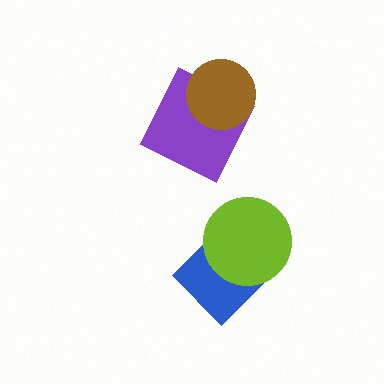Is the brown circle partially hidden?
No, no other shape covers it.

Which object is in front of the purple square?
The brown circle is in front of the purple square.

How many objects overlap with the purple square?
1 object overlaps with the purple square.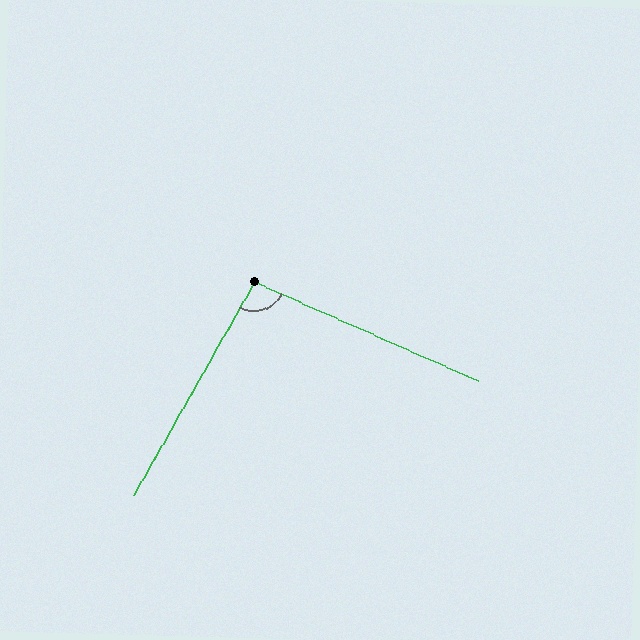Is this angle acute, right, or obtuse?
It is obtuse.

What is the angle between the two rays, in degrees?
Approximately 96 degrees.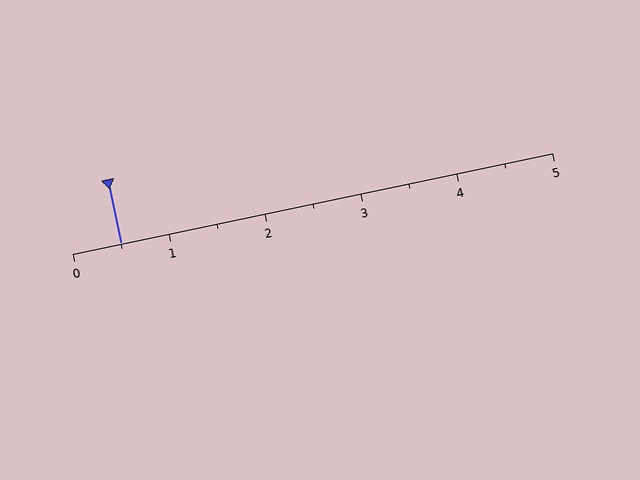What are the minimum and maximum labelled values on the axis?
The axis runs from 0 to 5.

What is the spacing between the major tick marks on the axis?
The major ticks are spaced 1 apart.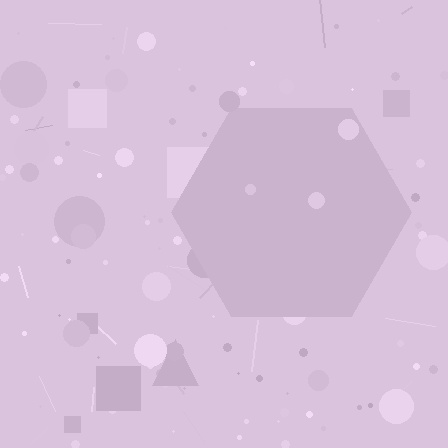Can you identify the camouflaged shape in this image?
The camouflaged shape is a hexagon.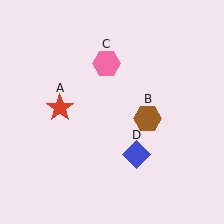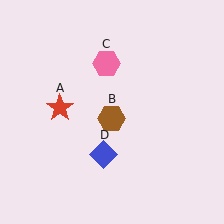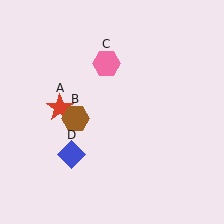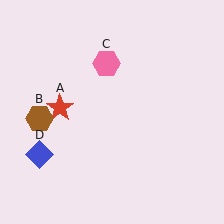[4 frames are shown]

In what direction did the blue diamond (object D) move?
The blue diamond (object D) moved left.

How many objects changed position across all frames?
2 objects changed position: brown hexagon (object B), blue diamond (object D).